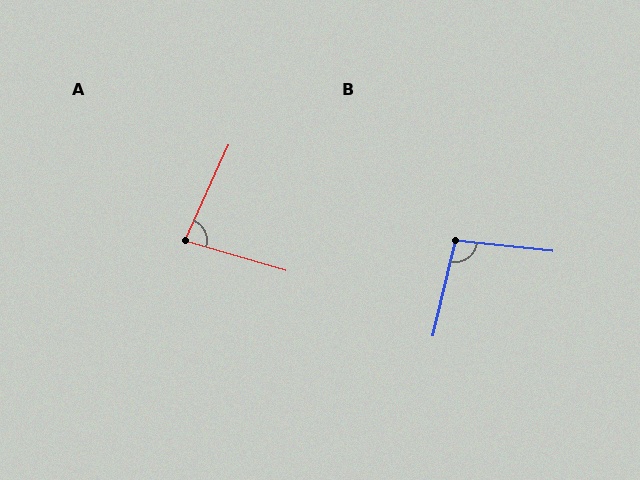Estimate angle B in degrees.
Approximately 97 degrees.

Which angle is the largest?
B, at approximately 97 degrees.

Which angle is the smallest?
A, at approximately 82 degrees.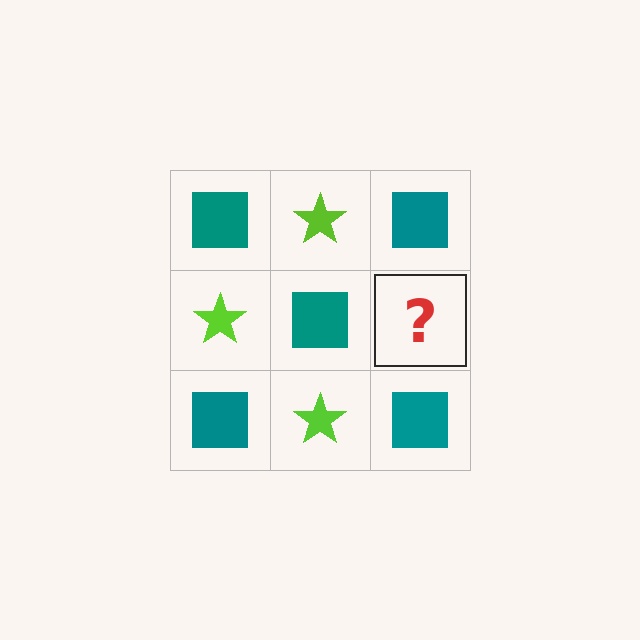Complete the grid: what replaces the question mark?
The question mark should be replaced with a lime star.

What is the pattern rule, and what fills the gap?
The rule is that it alternates teal square and lime star in a checkerboard pattern. The gap should be filled with a lime star.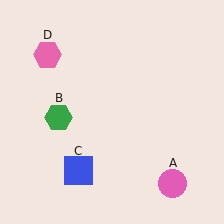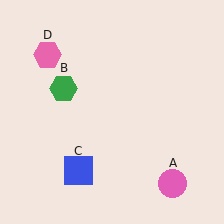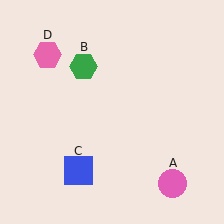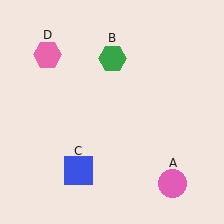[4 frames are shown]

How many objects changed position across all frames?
1 object changed position: green hexagon (object B).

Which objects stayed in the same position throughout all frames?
Pink circle (object A) and blue square (object C) and pink hexagon (object D) remained stationary.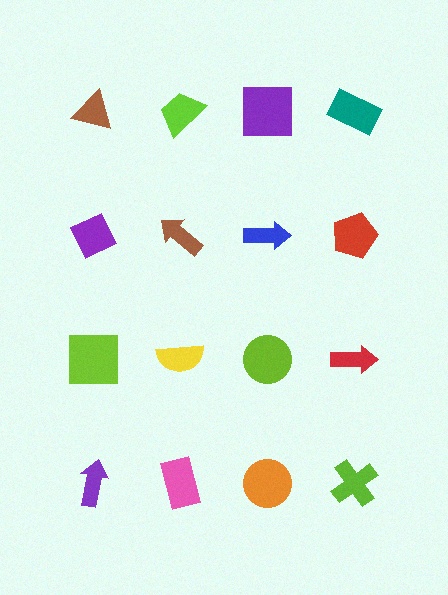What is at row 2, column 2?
A brown arrow.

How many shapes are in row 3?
4 shapes.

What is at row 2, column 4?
A red pentagon.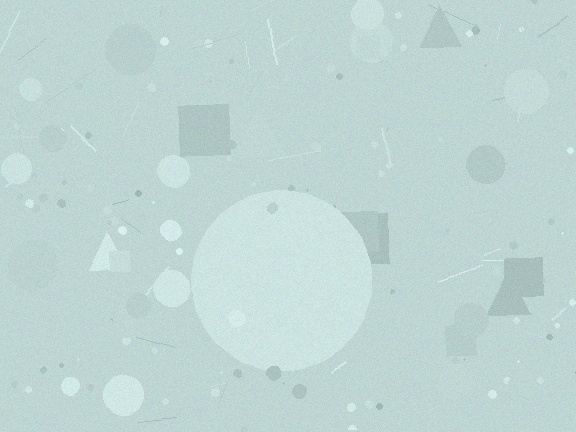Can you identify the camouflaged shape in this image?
The camouflaged shape is a circle.